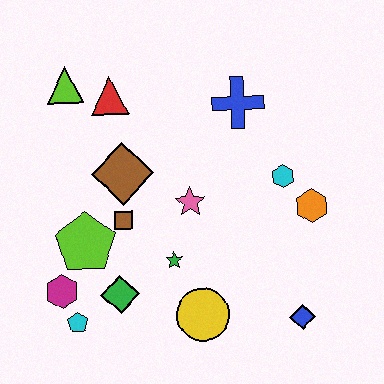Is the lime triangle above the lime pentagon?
Yes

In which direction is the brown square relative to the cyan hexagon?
The brown square is to the left of the cyan hexagon.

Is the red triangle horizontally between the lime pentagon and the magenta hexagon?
No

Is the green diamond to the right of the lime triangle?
Yes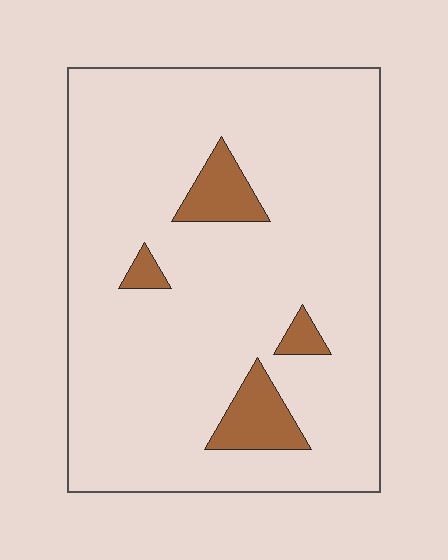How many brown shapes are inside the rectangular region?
4.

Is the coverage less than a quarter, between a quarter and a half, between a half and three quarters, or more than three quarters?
Less than a quarter.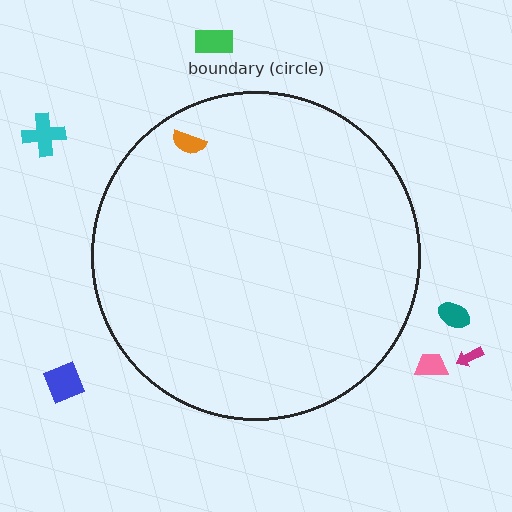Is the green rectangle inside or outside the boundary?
Outside.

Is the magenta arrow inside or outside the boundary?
Outside.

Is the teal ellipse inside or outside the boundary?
Outside.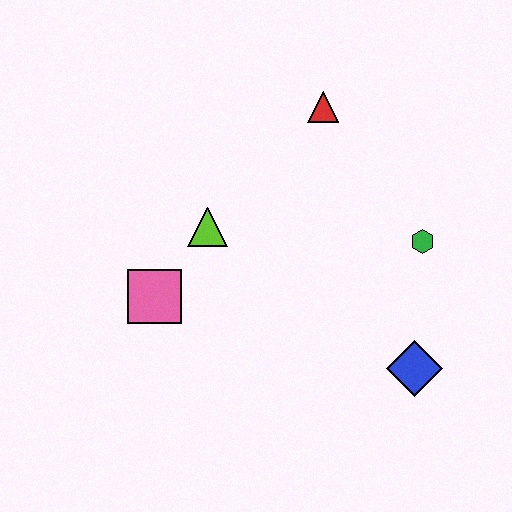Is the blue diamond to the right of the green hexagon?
No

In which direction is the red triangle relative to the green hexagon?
The red triangle is above the green hexagon.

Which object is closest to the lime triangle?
The pink square is closest to the lime triangle.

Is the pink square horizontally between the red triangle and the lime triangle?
No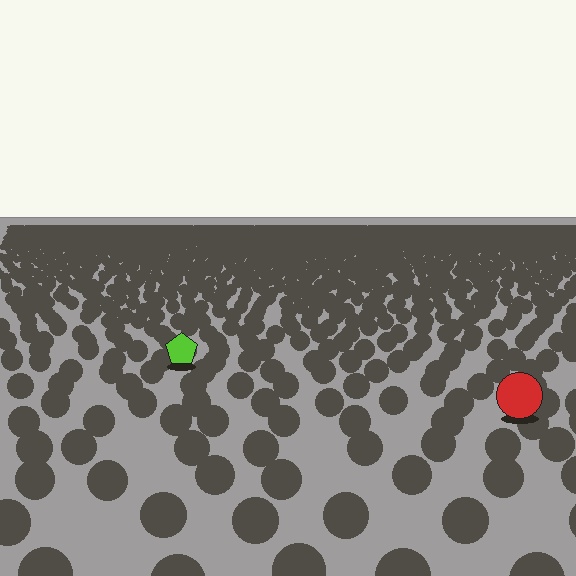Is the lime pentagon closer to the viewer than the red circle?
No. The red circle is closer — you can tell from the texture gradient: the ground texture is coarser near it.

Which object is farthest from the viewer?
The lime pentagon is farthest from the viewer. It appears smaller and the ground texture around it is denser.